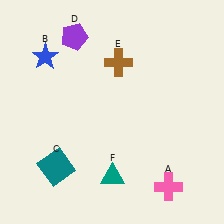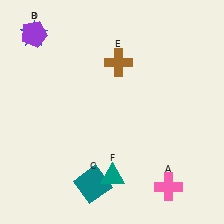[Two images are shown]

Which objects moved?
The objects that moved are: the blue star (B), the teal square (C), the purple pentagon (D).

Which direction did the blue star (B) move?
The blue star (B) moved up.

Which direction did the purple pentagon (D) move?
The purple pentagon (D) moved left.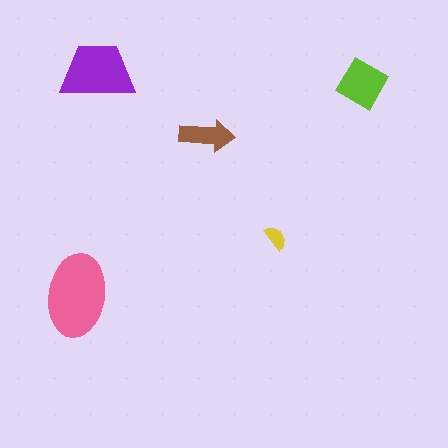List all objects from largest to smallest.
The pink ellipse, the purple trapezoid, the lime diamond, the brown arrow, the yellow semicircle.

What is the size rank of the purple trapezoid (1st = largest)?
2nd.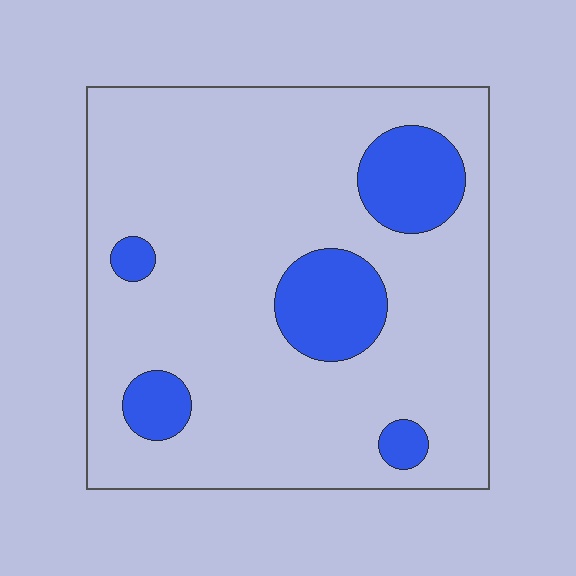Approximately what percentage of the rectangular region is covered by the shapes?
Approximately 15%.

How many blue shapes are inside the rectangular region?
5.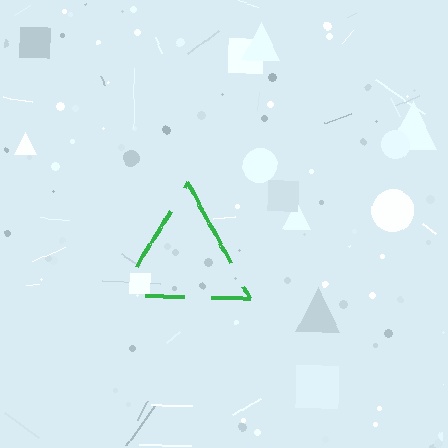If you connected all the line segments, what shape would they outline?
They would outline a triangle.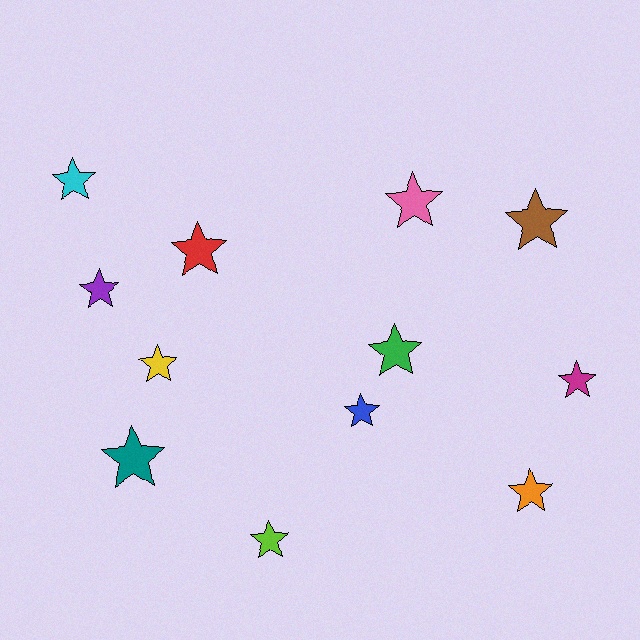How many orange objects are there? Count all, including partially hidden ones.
There is 1 orange object.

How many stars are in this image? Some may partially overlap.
There are 12 stars.